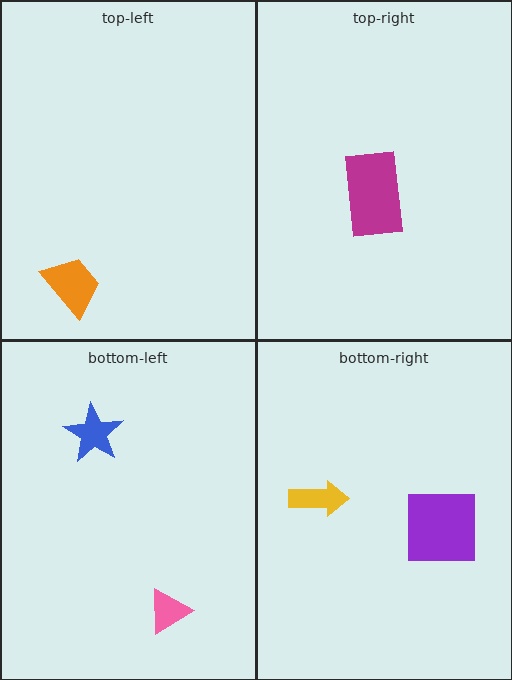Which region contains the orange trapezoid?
The top-left region.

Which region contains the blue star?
The bottom-left region.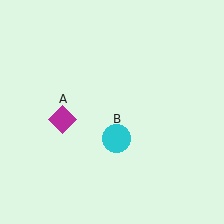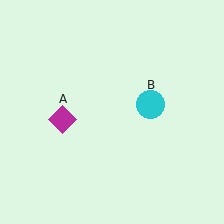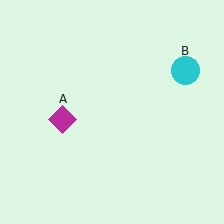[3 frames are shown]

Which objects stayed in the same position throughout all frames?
Magenta diamond (object A) remained stationary.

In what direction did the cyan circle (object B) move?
The cyan circle (object B) moved up and to the right.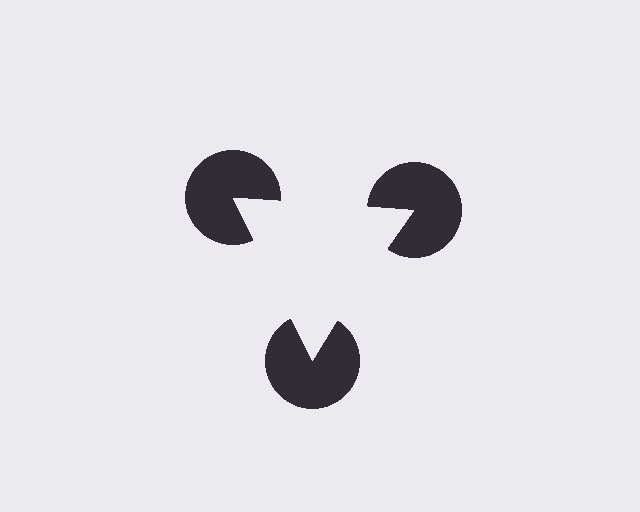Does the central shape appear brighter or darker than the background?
It typically appears slightly brighter than the background, even though no actual brightness change is drawn.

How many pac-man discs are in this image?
There are 3 — one at each vertex of the illusory triangle.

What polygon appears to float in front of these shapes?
An illusory triangle — its edges are inferred from the aligned wedge cuts in the pac-man discs, not physically drawn.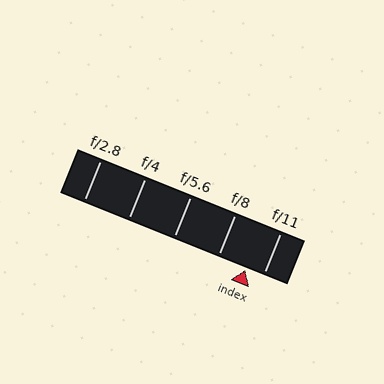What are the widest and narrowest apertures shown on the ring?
The widest aperture shown is f/2.8 and the narrowest is f/11.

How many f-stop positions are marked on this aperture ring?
There are 5 f-stop positions marked.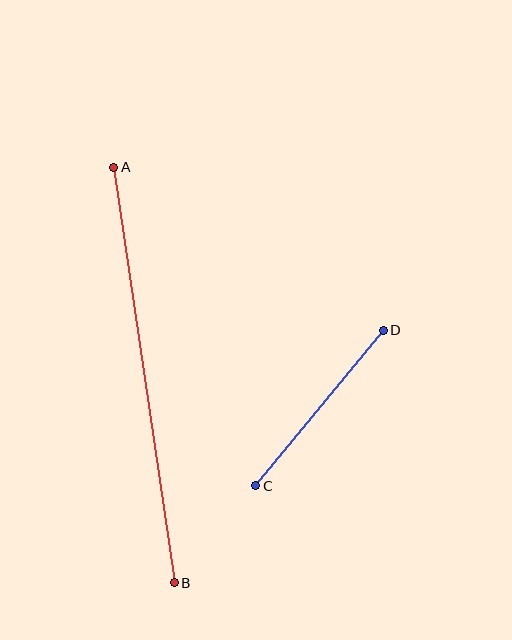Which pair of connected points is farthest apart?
Points A and B are farthest apart.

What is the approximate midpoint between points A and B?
The midpoint is at approximately (144, 375) pixels.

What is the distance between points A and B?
The distance is approximately 420 pixels.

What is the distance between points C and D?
The distance is approximately 201 pixels.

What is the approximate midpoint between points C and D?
The midpoint is at approximately (319, 408) pixels.